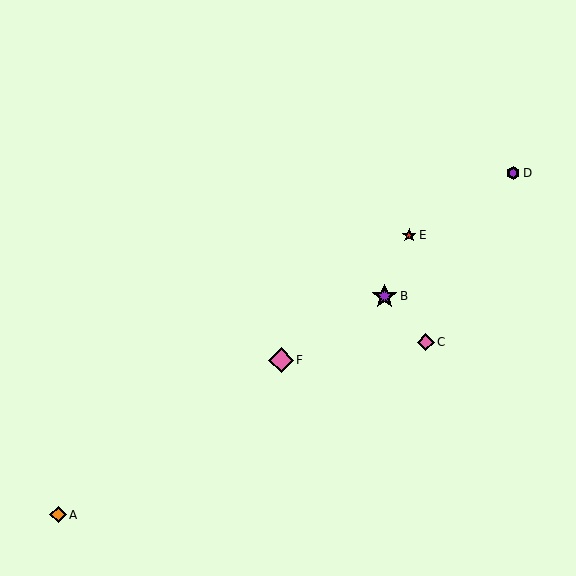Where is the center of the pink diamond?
The center of the pink diamond is at (426, 342).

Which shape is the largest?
The purple star (labeled B) is the largest.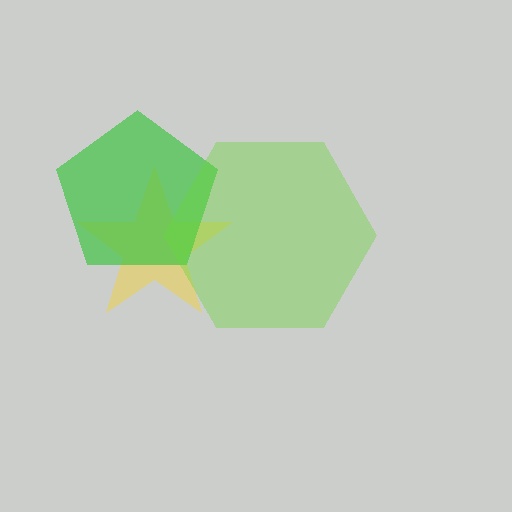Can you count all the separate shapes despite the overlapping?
Yes, there are 3 separate shapes.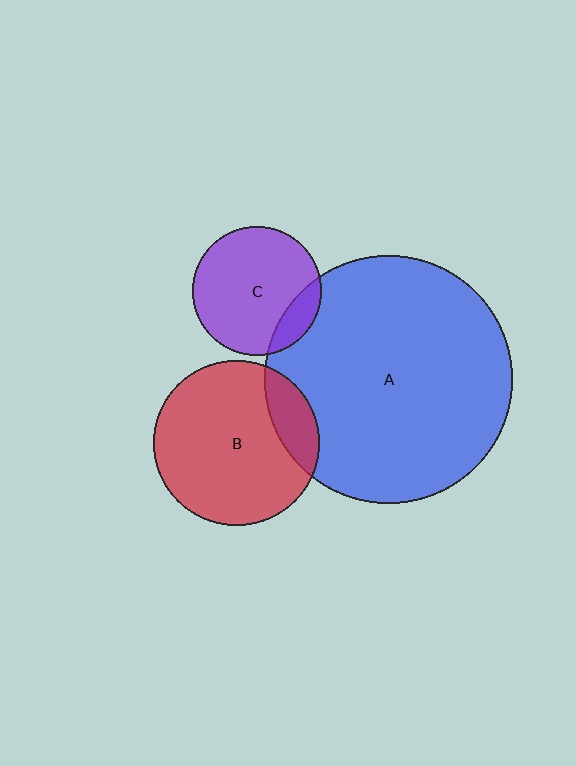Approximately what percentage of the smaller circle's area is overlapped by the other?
Approximately 15%.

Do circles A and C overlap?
Yes.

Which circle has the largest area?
Circle A (blue).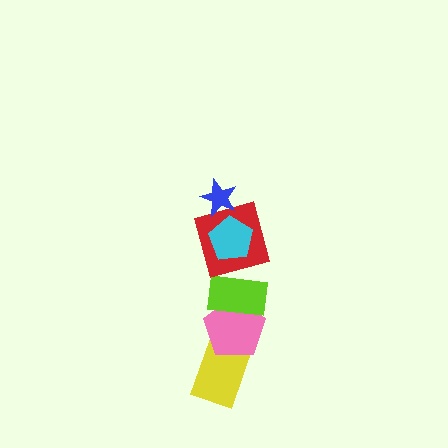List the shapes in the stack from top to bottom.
From top to bottom: the blue star, the cyan pentagon, the red square, the lime rectangle, the pink pentagon, the yellow rectangle.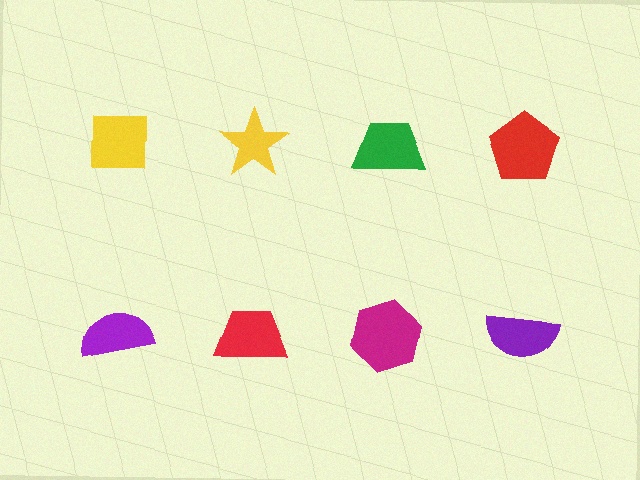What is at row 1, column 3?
A green trapezoid.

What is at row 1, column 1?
A yellow square.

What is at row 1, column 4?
A red pentagon.